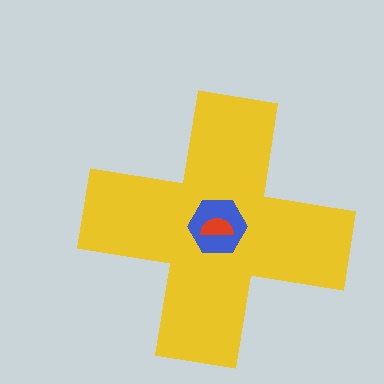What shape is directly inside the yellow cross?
The blue hexagon.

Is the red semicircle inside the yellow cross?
Yes.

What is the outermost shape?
The yellow cross.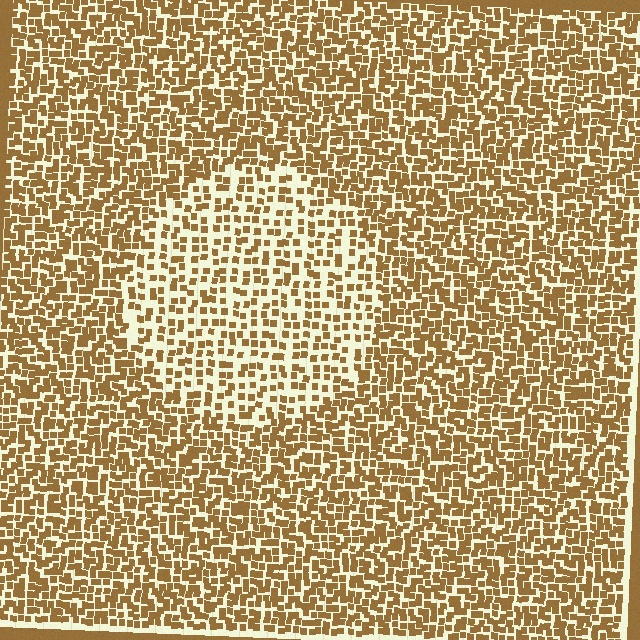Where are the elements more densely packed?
The elements are more densely packed outside the circle boundary.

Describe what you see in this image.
The image contains small brown elements arranged at two different densities. A circle-shaped region is visible where the elements are less densely packed than the surrounding area.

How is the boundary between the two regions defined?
The boundary is defined by a change in element density (approximately 1.8x ratio). All elements are the same color, size, and shape.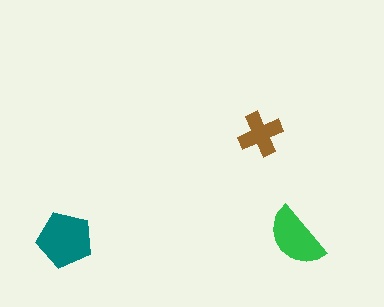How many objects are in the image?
There are 3 objects in the image.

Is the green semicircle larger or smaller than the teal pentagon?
Smaller.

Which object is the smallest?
The brown cross.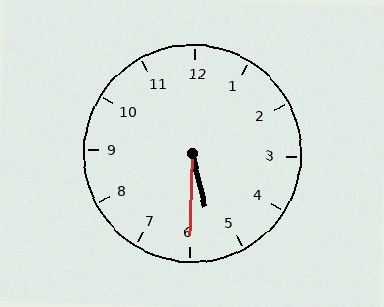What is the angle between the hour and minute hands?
Approximately 15 degrees.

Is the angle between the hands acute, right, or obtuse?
It is acute.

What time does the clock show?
5:30.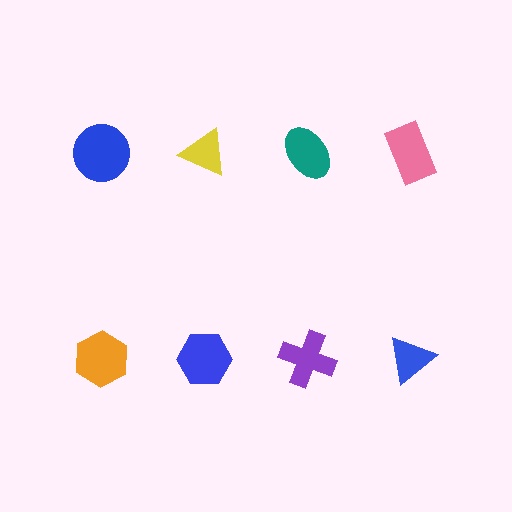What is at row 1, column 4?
A pink rectangle.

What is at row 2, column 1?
An orange hexagon.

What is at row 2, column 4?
A blue triangle.